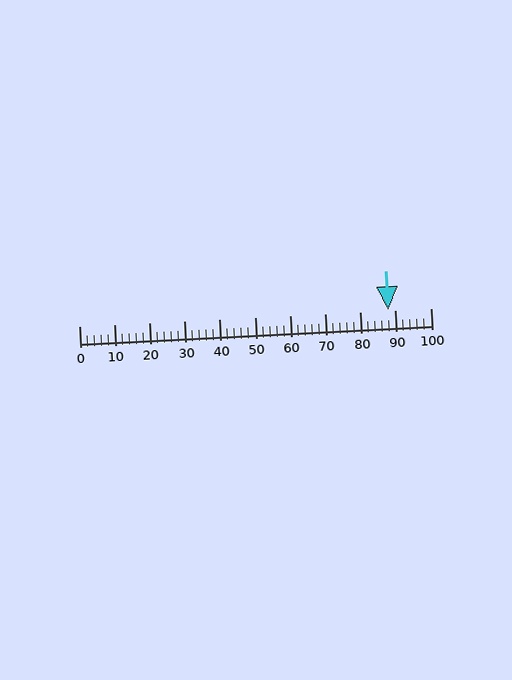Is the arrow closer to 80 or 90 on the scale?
The arrow is closer to 90.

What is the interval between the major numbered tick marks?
The major tick marks are spaced 10 units apart.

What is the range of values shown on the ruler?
The ruler shows values from 0 to 100.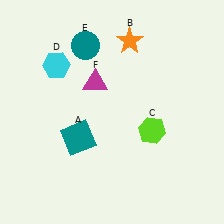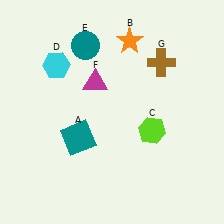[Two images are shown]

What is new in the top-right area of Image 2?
A brown cross (G) was added in the top-right area of Image 2.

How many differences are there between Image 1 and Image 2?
There is 1 difference between the two images.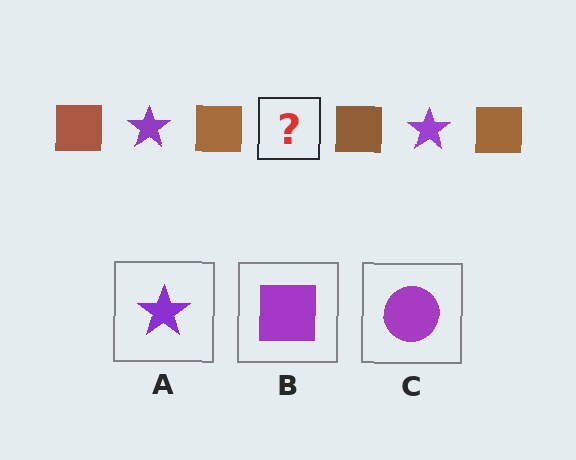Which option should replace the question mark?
Option A.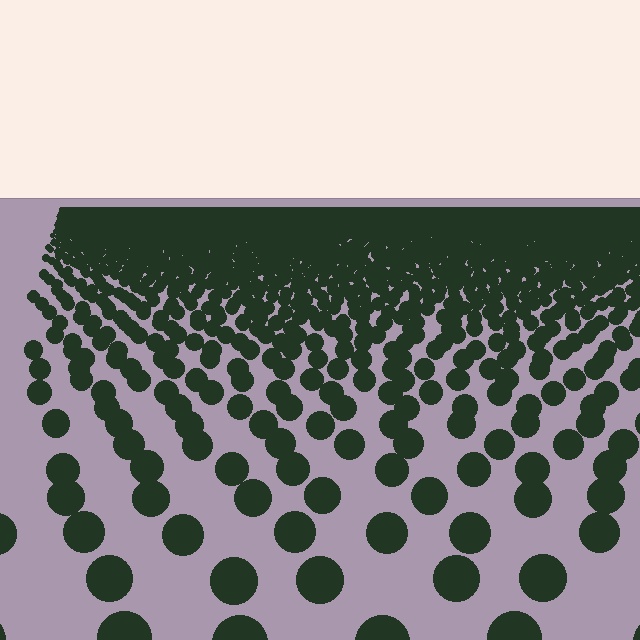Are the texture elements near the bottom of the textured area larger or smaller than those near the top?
Larger. Near the bottom, elements are closer to the viewer and appear at a bigger on-screen size.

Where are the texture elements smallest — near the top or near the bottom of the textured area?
Near the top.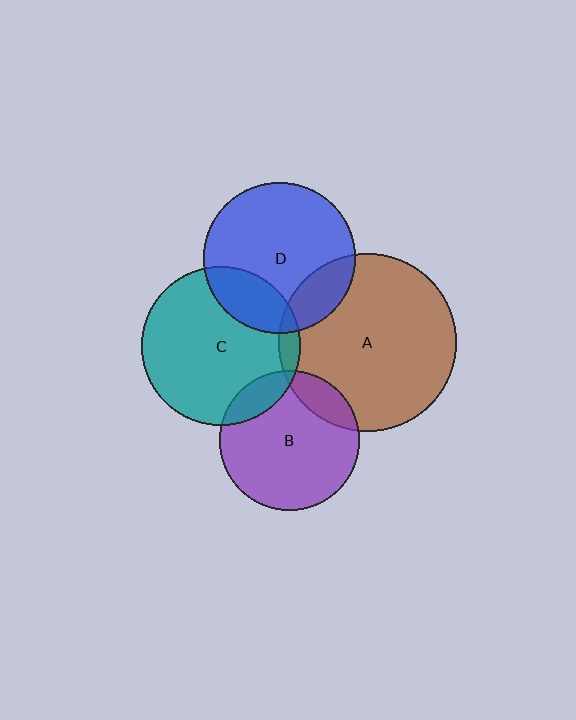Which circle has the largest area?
Circle A (brown).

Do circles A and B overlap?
Yes.